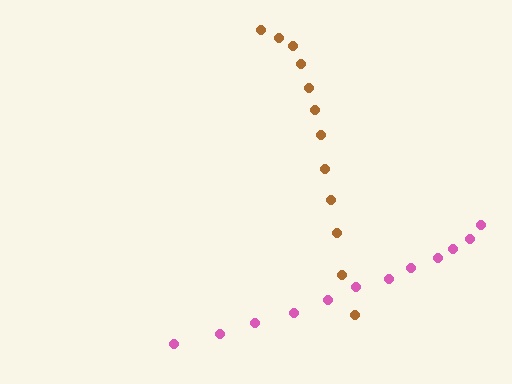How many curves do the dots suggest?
There are 2 distinct paths.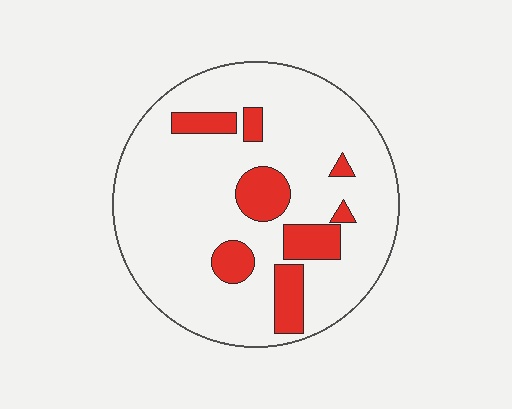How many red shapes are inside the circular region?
8.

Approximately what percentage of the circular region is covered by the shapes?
Approximately 15%.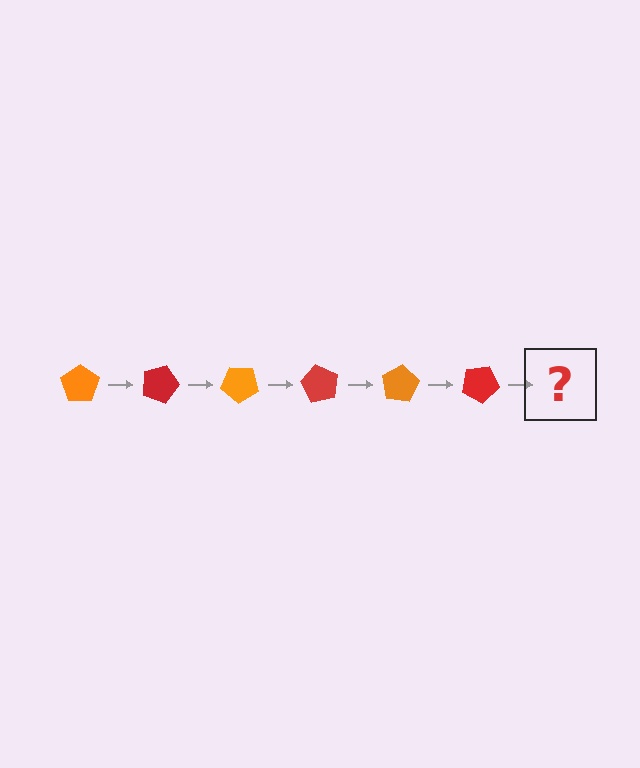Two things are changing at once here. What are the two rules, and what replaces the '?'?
The two rules are that it rotates 20 degrees each step and the color cycles through orange and red. The '?' should be an orange pentagon, rotated 120 degrees from the start.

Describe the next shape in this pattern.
It should be an orange pentagon, rotated 120 degrees from the start.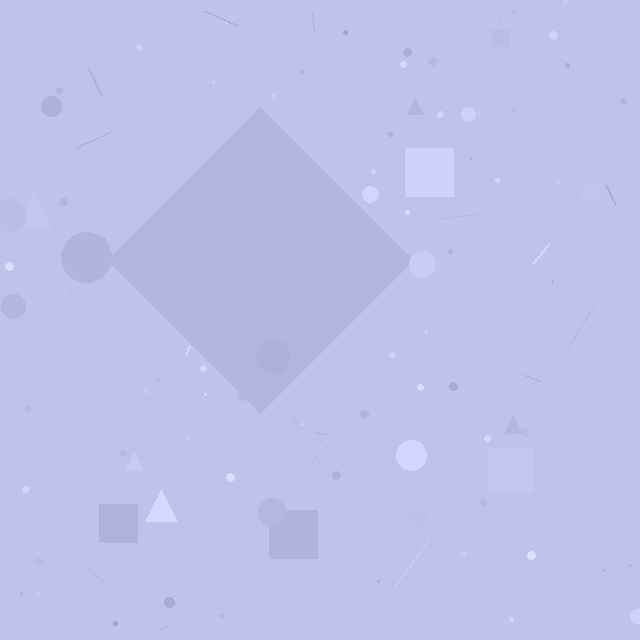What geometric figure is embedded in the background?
A diamond is embedded in the background.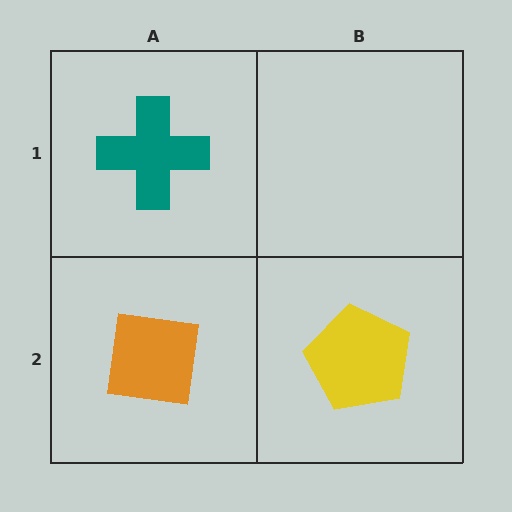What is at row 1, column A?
A teal cross.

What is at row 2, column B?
A yellow pentagon.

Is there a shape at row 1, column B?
No, that cell is empty.